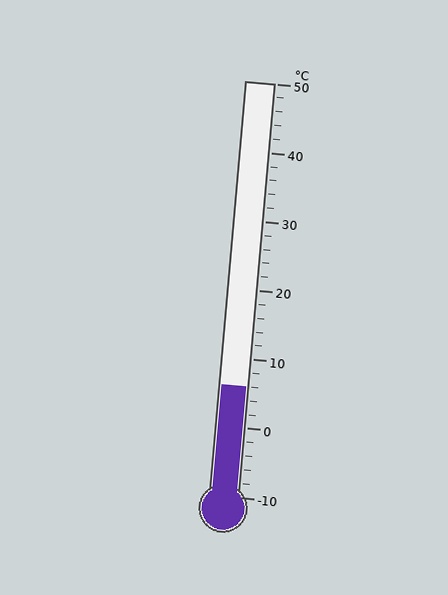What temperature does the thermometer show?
The thermometer shows approximately 6°C.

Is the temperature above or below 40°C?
The temperature is below 40°C.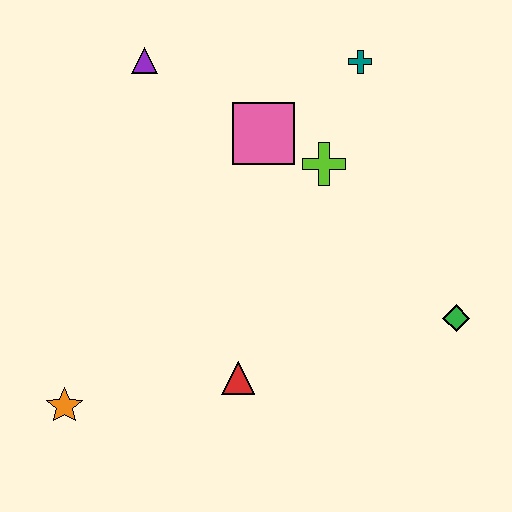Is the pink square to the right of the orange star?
Yes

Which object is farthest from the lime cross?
The orange star is farthest from the lime cross.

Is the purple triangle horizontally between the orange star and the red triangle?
Yes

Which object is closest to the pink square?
The lime cross is closest to the pink square.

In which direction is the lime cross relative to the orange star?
The lime cross is to the right of the orange star.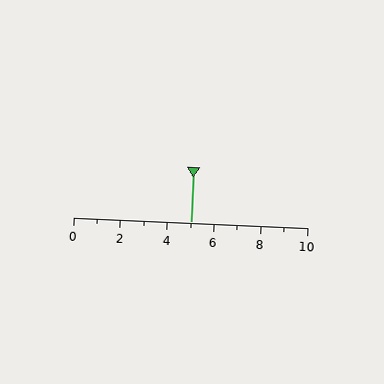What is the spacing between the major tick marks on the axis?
The major ticks are spaced 2 apart.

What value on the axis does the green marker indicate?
The marker indicates approximately 5.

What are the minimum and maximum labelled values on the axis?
The axis runs from 0 to 10.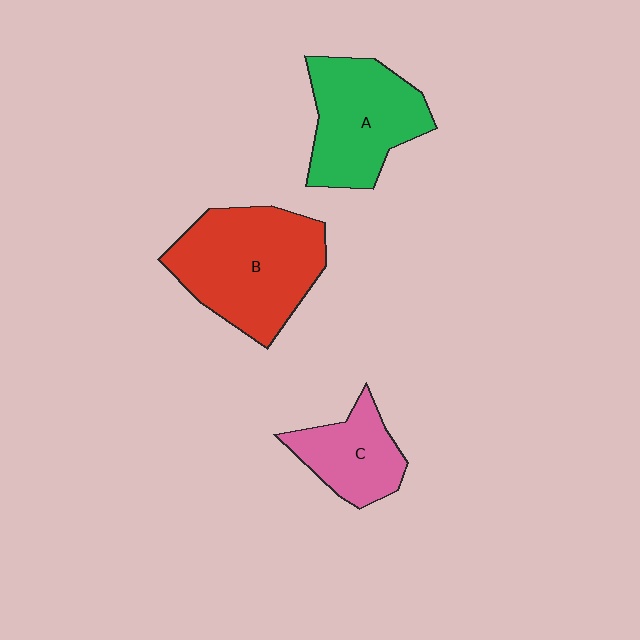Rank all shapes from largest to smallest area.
From largest to smallest: B (red), A (green), C (pink).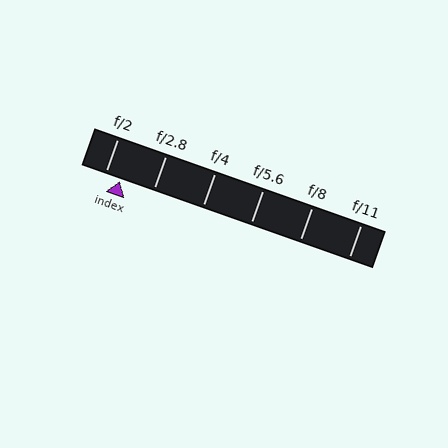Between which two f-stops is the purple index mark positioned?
The index mark is between f/2 and f/2.8.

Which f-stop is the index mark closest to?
The index mark is closest to f/2.